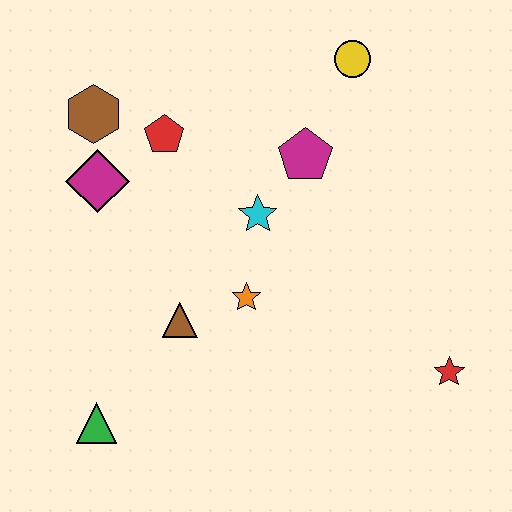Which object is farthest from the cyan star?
The green triangle is farthest from the cyan star.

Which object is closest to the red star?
The orange star is closest to the red star.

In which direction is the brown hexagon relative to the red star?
The brown hexagon is to the left of the red star.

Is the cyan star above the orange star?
Yes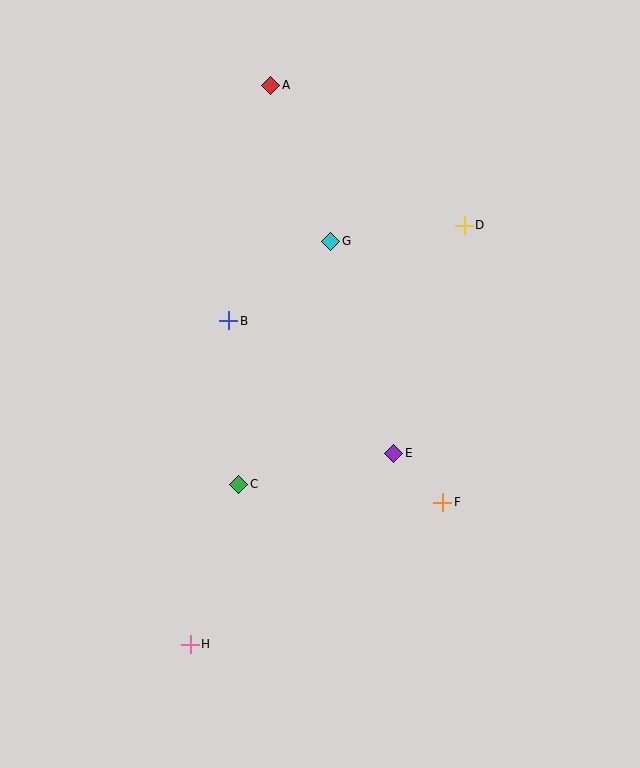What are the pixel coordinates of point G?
Point G is at (331, 241).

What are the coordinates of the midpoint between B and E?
The midpoint between B and E is at (311, 387).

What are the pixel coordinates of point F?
Point F is at (443, 502).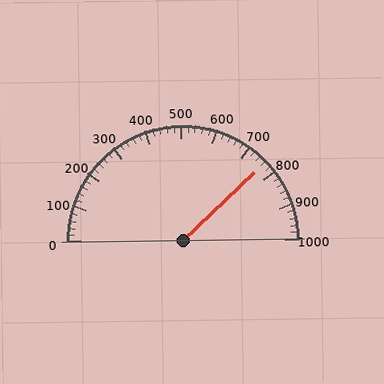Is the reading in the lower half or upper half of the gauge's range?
The reading is in the upper half of the range (0 to 1000).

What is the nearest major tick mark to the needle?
The nearest major tick mark is 800.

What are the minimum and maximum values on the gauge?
The gauge ranges from 0 to 1000.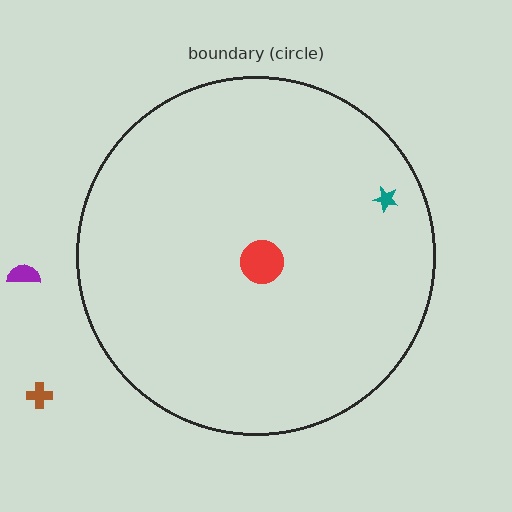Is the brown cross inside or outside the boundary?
Outside.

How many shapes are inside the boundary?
2 inside, 2 outside.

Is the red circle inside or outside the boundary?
Inside.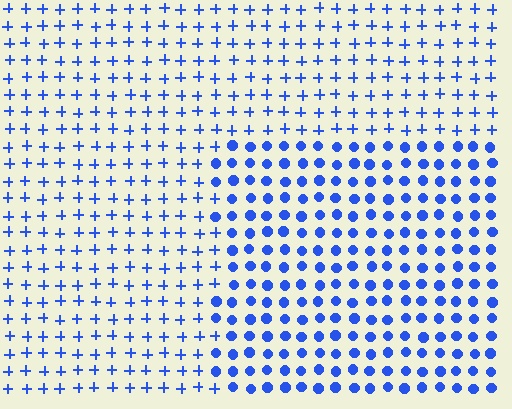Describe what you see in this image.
The image is filled with small blue elements arranged in a uniform grid. A rectangle-shaped region contains circles, while the surrounding area contains plus signs. The boundary is defined purely by the change in element shape.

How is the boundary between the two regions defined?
The boundary is defined by a change in element shape: circles inside vs. plus signs outside. All elements share the same color and spacing.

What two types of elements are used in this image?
The image uses circles inside the rectangle region and plus signs outside it.